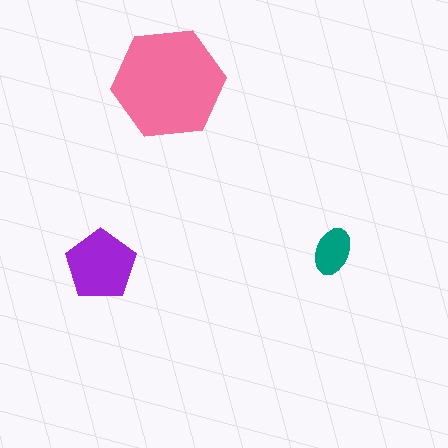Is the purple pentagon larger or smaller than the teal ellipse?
Larger.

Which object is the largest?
The pink hexagon.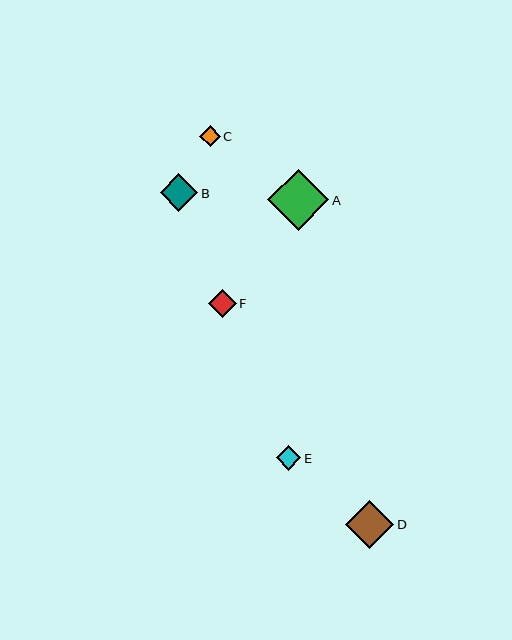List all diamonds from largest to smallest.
From largest to smallest: A, D, B, F, E, C.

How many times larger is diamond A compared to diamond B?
Diamond A is approximately 1.6 times the size of diamond B.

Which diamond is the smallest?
Diamond C is the smallest with a size of approximately 21 pixels.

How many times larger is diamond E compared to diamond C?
Diamond E is approximately 1.2 times the size of diamond C.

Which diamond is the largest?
Diamond A is the largest with a size of approximately 61 pixels.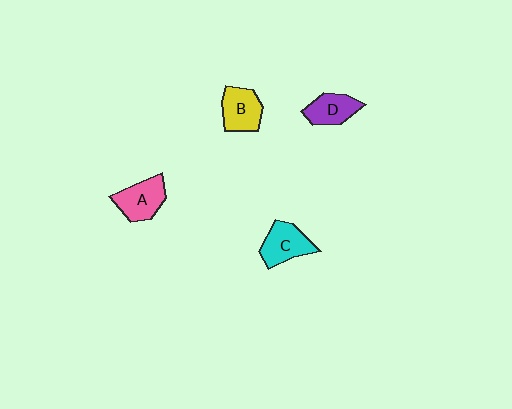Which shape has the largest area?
Shape A (pink).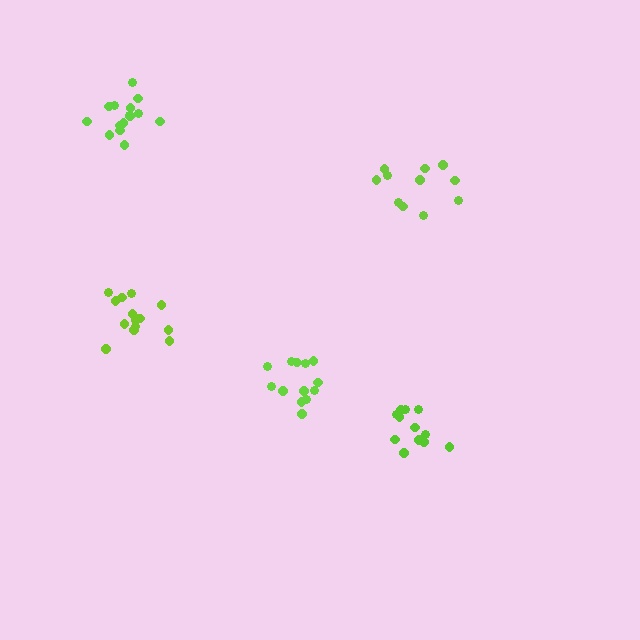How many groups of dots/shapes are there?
There are 5 groups.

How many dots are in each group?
Group 1: 13 dots, Group 2: 15 dots, Group 3: 11 dots, Group 4: 15 dots, Group 5: 12 dots (66 total).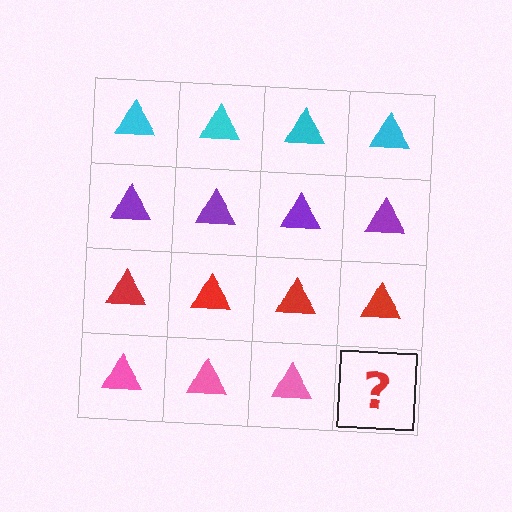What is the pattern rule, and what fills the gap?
The rule is that each row has a consistent color. The gap should be filled with a pink triangle.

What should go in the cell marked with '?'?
The missing cell should contain a pink triangle.